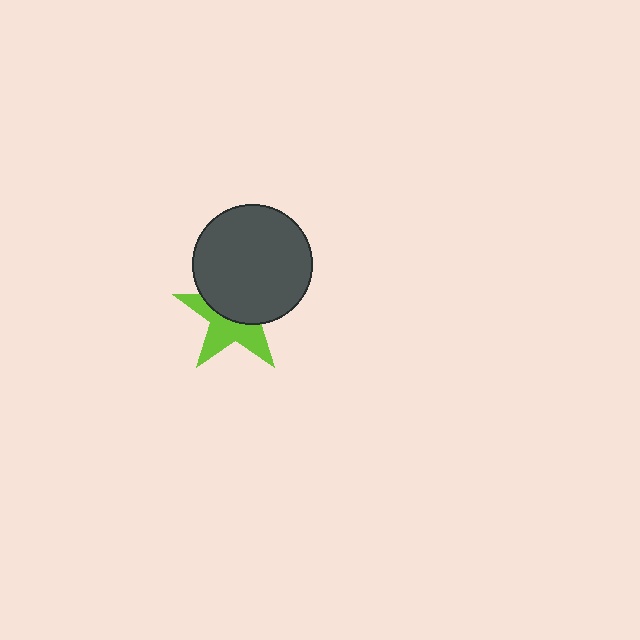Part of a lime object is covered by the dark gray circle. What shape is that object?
It is a star.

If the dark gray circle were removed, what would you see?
You would see the complete lime star.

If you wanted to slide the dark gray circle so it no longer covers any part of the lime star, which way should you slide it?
Slide it up — that is the most direct way to separate the two shapes.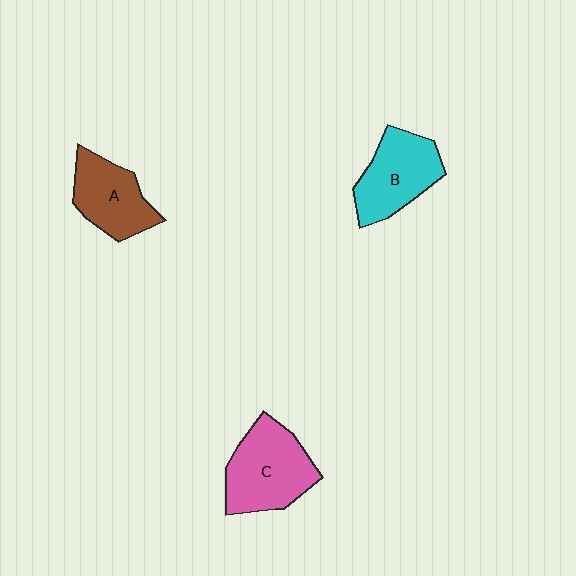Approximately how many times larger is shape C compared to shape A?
Approximately 1.3 times.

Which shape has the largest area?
Shape C (pink).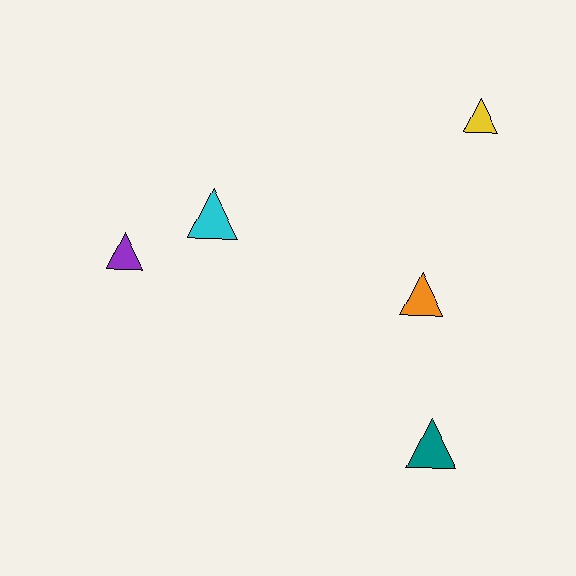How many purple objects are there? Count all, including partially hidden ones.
There is 1 purple object.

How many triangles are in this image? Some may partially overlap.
There are 5 triangles.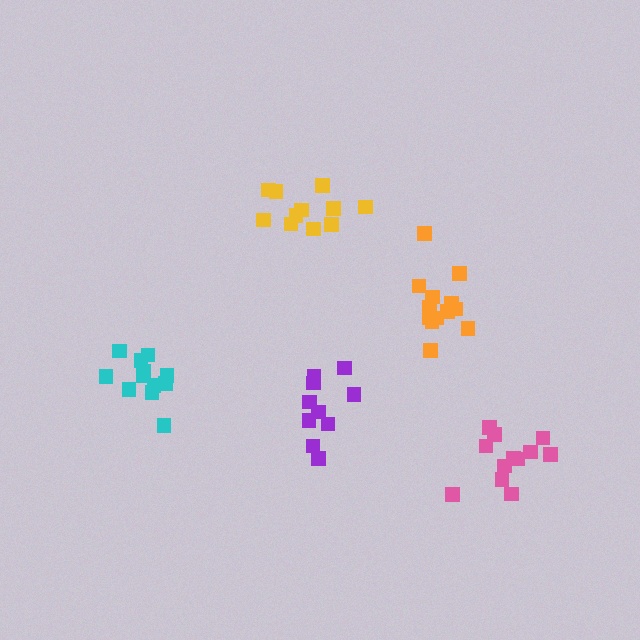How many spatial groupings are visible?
There are 5 spatial groupings.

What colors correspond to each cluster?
The clusters are colored: orange, cyan, pink, purple, yellow.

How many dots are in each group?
Group 1: 13 dots, Group 2: 12 dots, Group 3: 12 dots, Group 4: 10 dots, Group 5: 11 dots (58 total).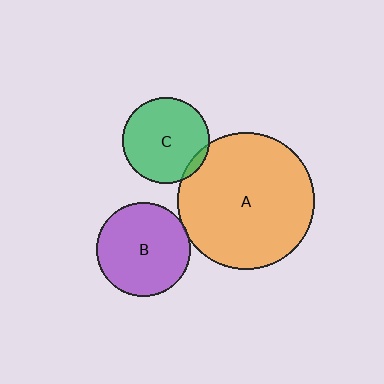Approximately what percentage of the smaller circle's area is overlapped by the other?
Approximately 5%.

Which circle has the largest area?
Circle A (orange).